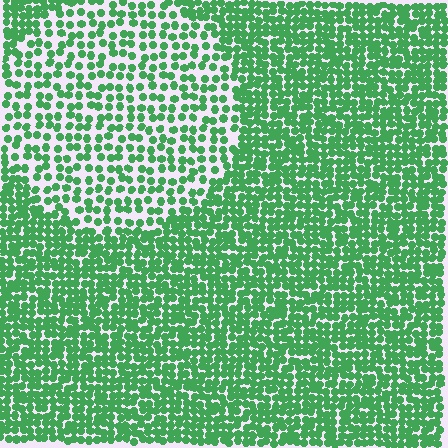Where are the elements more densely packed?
The elements are more densely packed outside the circle boundary.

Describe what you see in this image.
The image contains small green elements arranged at two different densities. A circle-shaped region is visible where the elements are less densely packed than the surrounding area.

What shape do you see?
I see a circle.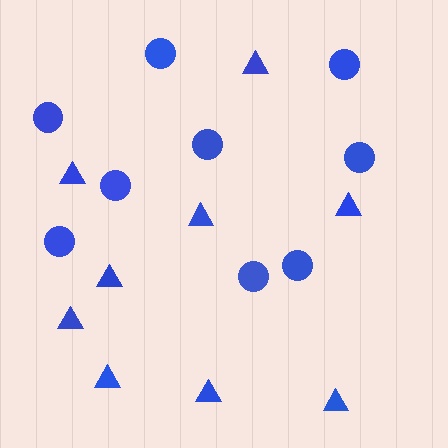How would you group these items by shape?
There are 2 groups: one group of triangles (9) and one group of circles (9).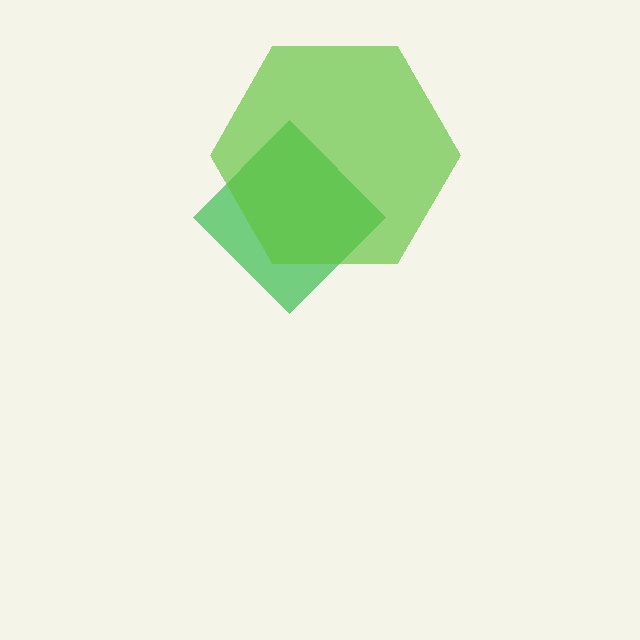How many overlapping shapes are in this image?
There are 2 overlapping shapes in the image.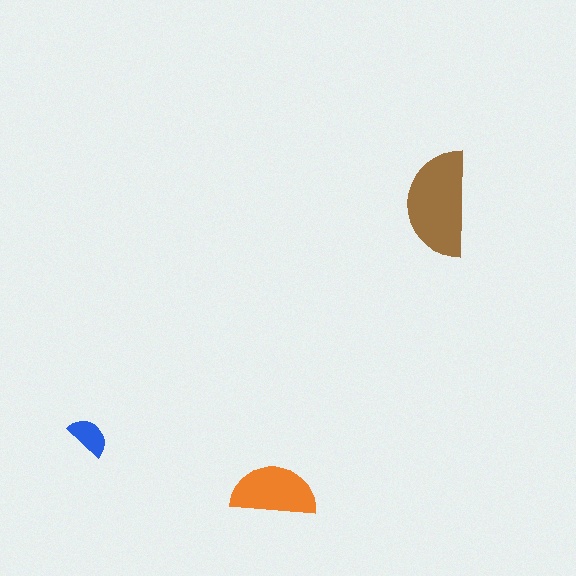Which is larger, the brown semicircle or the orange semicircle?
The brown one.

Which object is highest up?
The brown semicircle is topmost.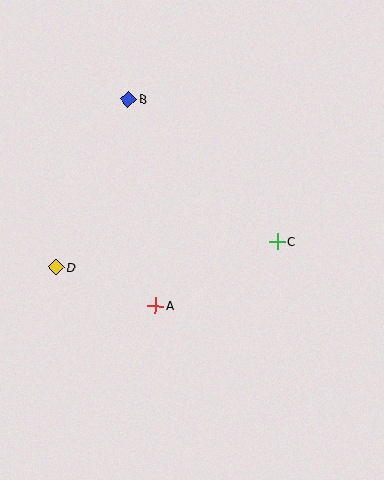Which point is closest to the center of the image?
Point A at (155, 306) is closest to the center.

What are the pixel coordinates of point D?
Point D is at (56, 267).